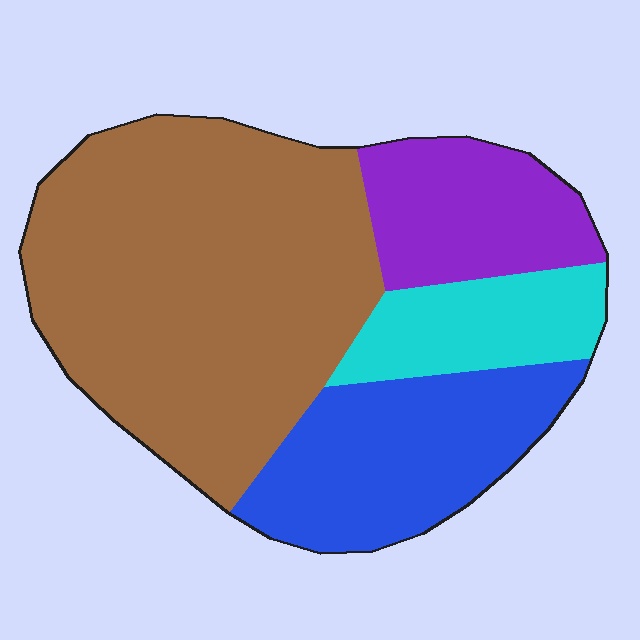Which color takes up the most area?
Brown, at roughly 50%.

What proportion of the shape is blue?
Blue takes up about one fifth (1/5) of the shape.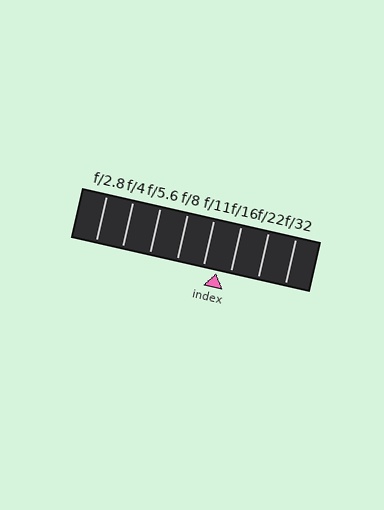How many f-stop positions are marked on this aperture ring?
There are 8 f-stop positions marked.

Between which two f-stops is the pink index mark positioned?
The index mark is between f/11 and f/16.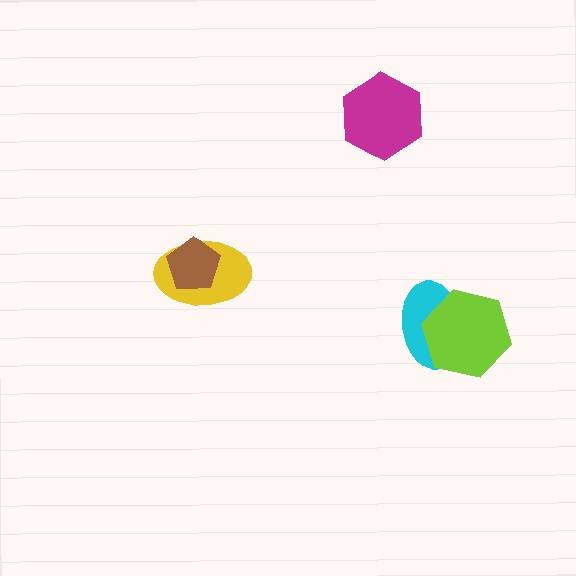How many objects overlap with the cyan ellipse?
1 object overlaps with the cyan ellipse.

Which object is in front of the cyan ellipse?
The lime hexagon is in front of the cyan ellipse.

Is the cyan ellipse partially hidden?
Yes, it is partially covered by another shape.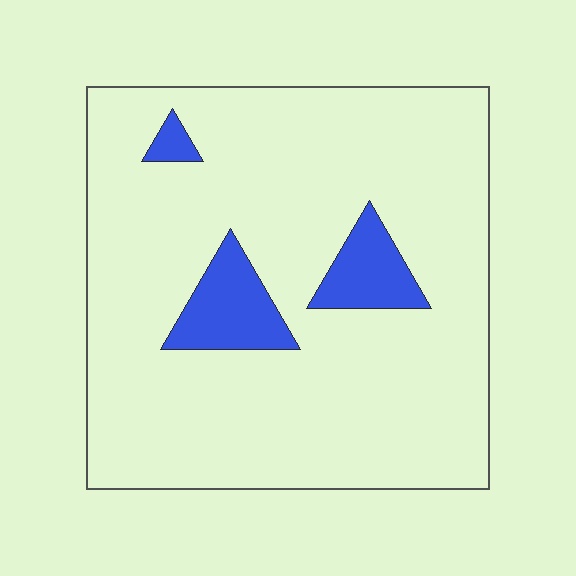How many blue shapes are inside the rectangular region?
3.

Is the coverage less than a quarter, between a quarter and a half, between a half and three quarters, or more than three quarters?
Less than a quarter.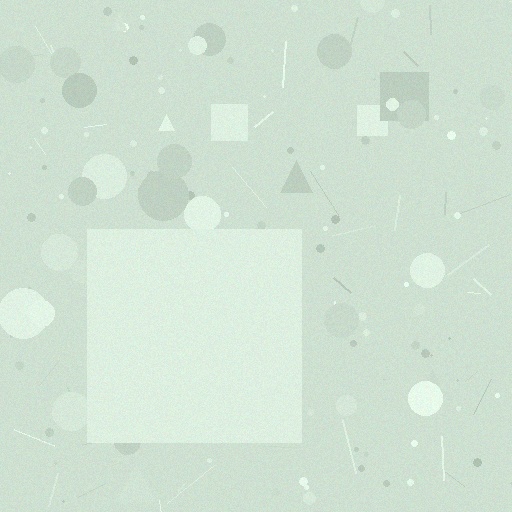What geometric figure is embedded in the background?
A square is embedded in the background.